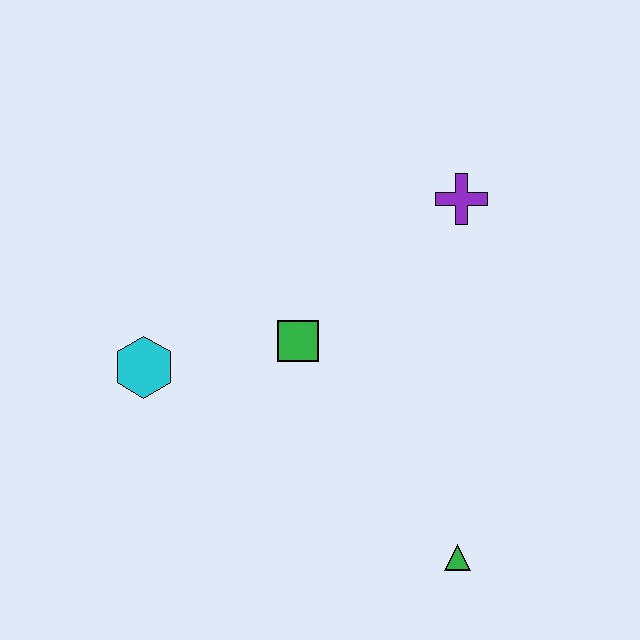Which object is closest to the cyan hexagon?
The green square is closest to the cyan hexagon.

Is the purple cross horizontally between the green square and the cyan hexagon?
No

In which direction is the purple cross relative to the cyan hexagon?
The purple cross is to the right of the cyan hexagon.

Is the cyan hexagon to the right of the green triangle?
No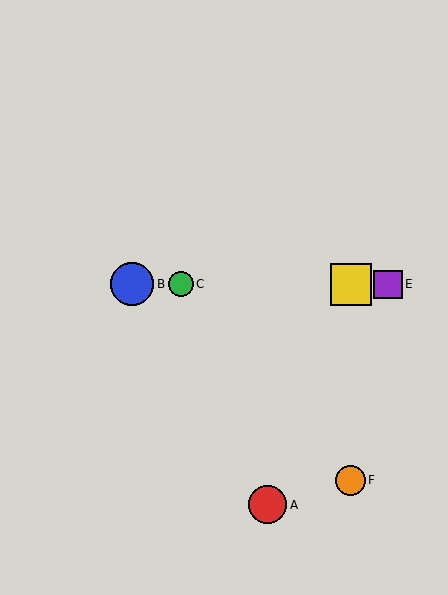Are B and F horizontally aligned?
No, B is at y≈284 and F is at y≈480.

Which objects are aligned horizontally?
Objects B, C, D, E are aligned horizontally.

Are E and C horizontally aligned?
Yes, both are at y≈284.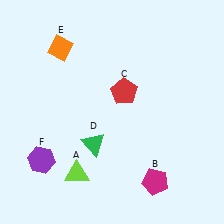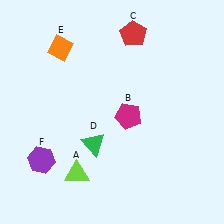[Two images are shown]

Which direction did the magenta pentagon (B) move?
The magenta pentagon (B) moved up.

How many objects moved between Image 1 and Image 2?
2 objects moved between the two images.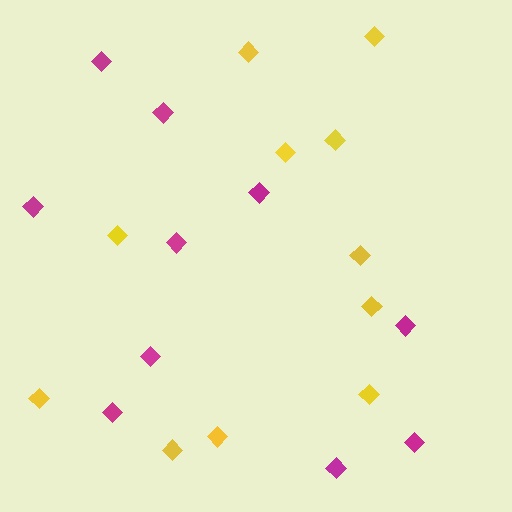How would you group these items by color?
There are 2 groups: one group of yellow diamonds (11) and one group of magenta diamonds (10).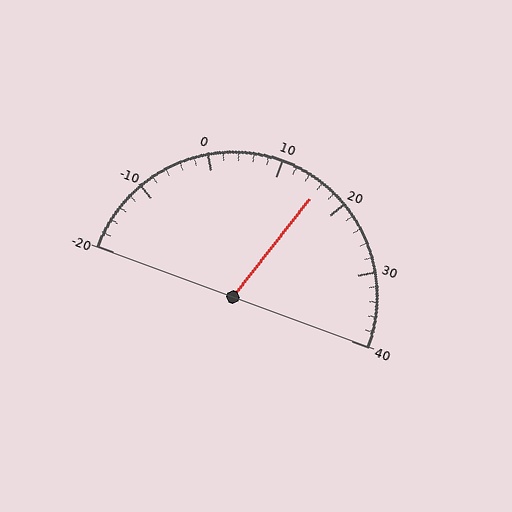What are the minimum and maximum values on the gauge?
The gauge ranges from -20 to 40.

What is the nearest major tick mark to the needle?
The nearest major tick mark is 20.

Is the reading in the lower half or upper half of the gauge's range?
The reading is in the upper half of the range (-20 to 40).